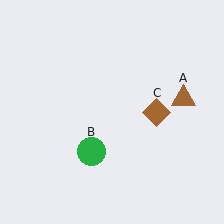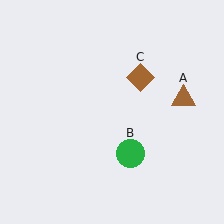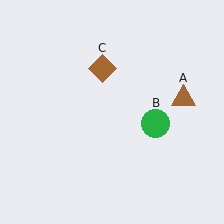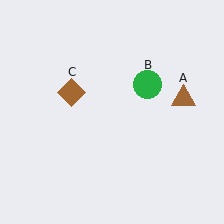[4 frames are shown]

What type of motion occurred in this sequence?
The green circle (object B), brown diamond (object C) rotated counterclockwise around the center of the scene.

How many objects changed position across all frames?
2 objects changed position: green circle (object B), brown diamond (object C).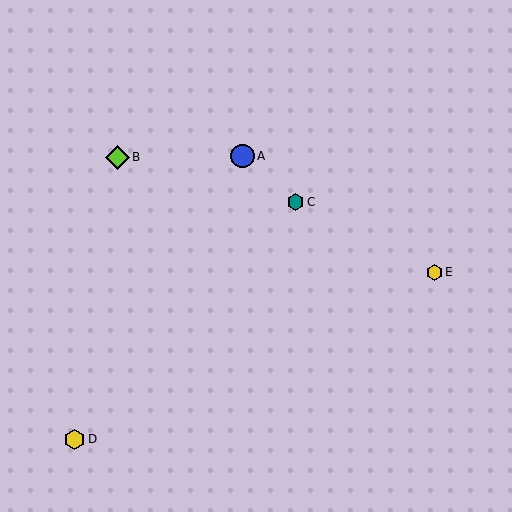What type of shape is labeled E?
Shape E is a yellow hexagon.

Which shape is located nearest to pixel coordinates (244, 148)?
The blue circle (labeled A) at (243, 156) is nearest to that location.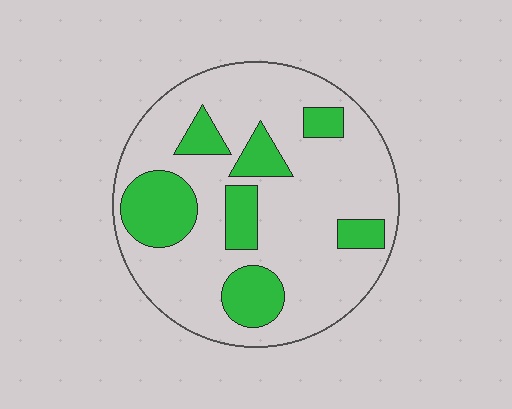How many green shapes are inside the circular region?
7.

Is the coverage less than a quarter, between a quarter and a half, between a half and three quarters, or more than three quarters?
Between a quarter and a half.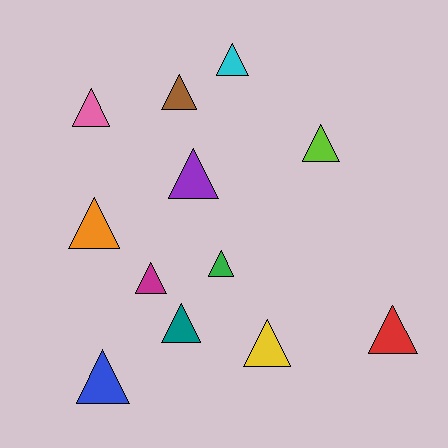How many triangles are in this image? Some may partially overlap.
There are 12 triangles.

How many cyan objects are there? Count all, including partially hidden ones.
There is 1 cyan object.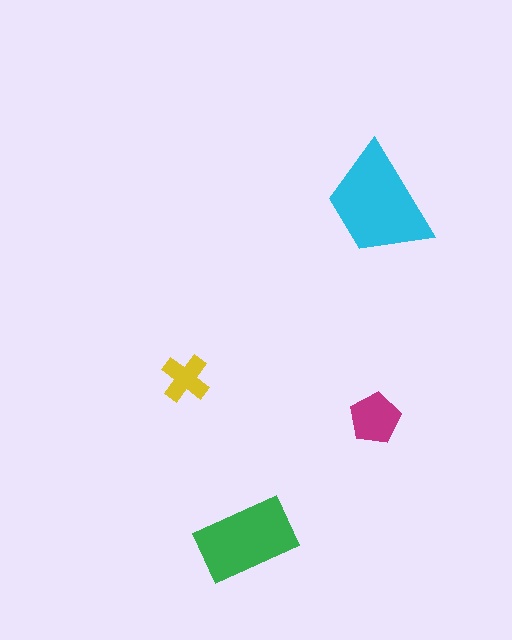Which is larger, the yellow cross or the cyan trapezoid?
The cyan trapezoid.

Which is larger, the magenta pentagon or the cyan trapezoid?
The cyan trapezoid.